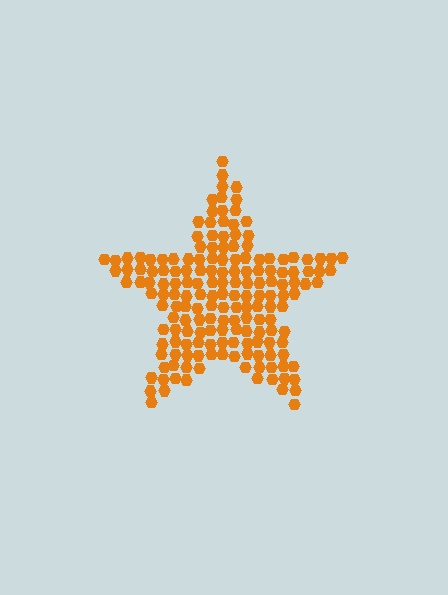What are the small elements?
The small elements are hexagons.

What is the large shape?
The large shape is a star.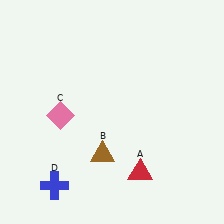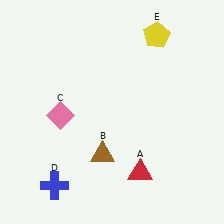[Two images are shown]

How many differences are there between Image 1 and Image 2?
There is 1 difference between the two images.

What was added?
A yellow pentagon (E) was added in Image 2.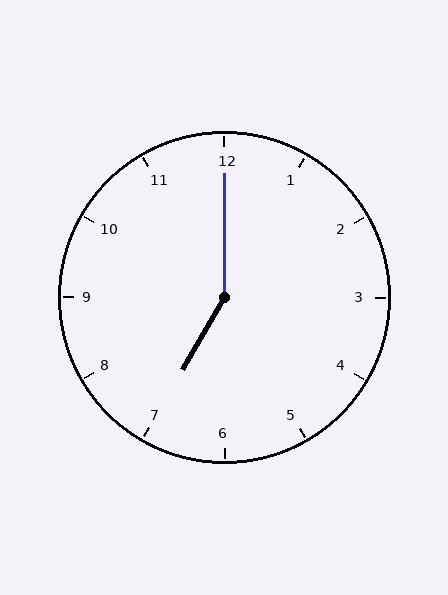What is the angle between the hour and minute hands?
Approximately 150 degrees.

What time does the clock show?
7:00.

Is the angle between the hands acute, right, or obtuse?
It is obtuse.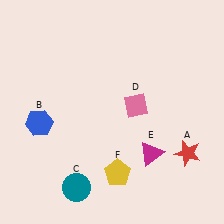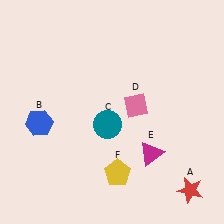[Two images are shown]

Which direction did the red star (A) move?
The red star (A) moved down.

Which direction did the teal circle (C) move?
The teal circle (C) moved up.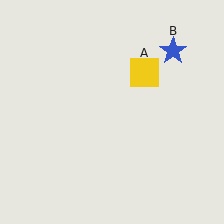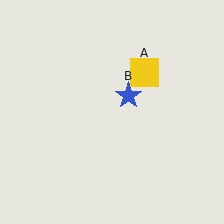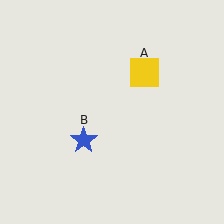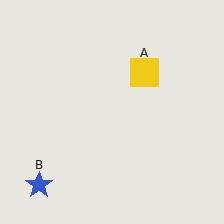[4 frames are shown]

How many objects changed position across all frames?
1 object changed position: blue star (object B).